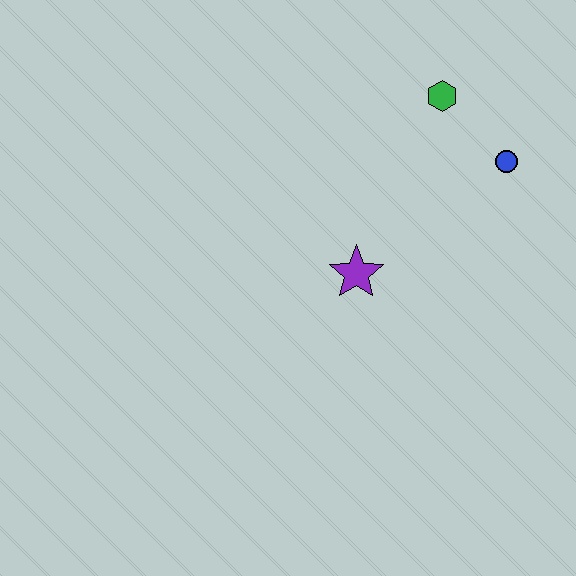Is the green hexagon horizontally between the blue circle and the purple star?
Yes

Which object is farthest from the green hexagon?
The purple star is farthest from the green hexagon.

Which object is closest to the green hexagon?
The blue circle is closest to the green hexagon.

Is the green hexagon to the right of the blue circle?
No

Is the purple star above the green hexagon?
No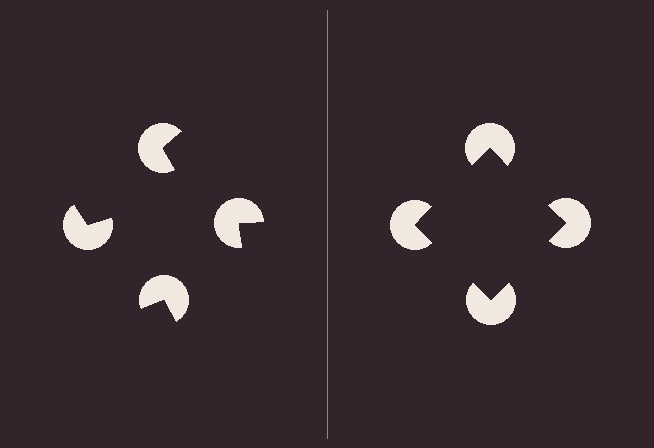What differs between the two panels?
The pac-man discs are positioned identically on both sides; only the wedge orientations differ. On the right they align to a square; on the left they are misaligned.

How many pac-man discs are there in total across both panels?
8 — 4 on each side.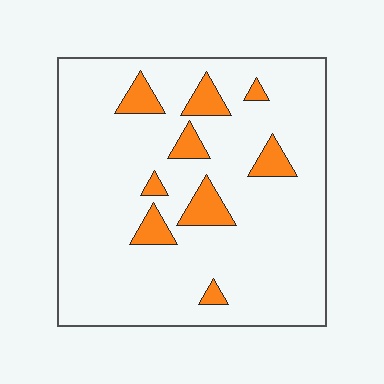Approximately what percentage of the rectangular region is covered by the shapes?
Approximately 10%.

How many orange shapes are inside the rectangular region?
9.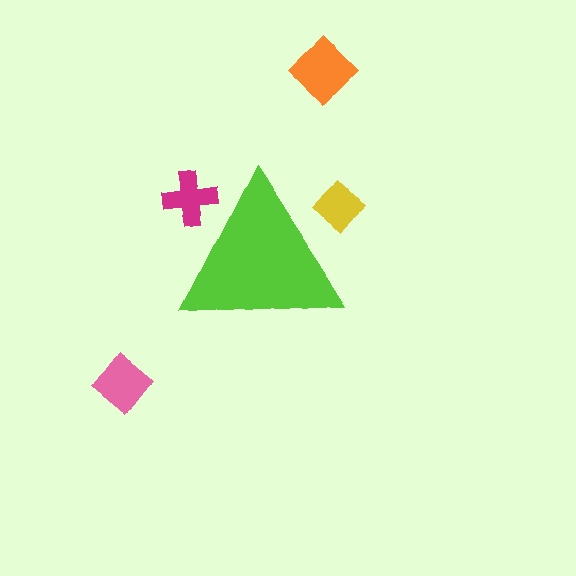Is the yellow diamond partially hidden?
Yes, the yellow diamond is partially hidden behind the lime triangle.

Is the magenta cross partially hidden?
Yes, the magenta cross is partially hidden behind the lime triangle.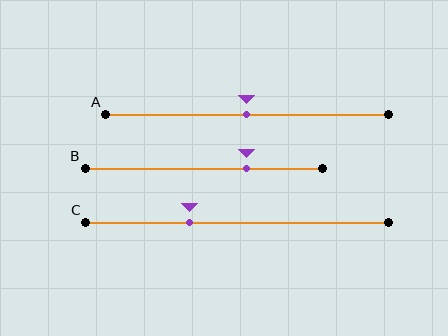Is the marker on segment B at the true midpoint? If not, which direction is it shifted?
No, the marker on segment B is shifted to the right by about 18% of the segment length.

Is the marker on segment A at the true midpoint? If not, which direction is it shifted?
Yes, the marker on segment A is at the true midpoint.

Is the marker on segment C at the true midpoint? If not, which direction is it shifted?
No, the marker on segment C is shifted to the left by about 15% of the segment length.